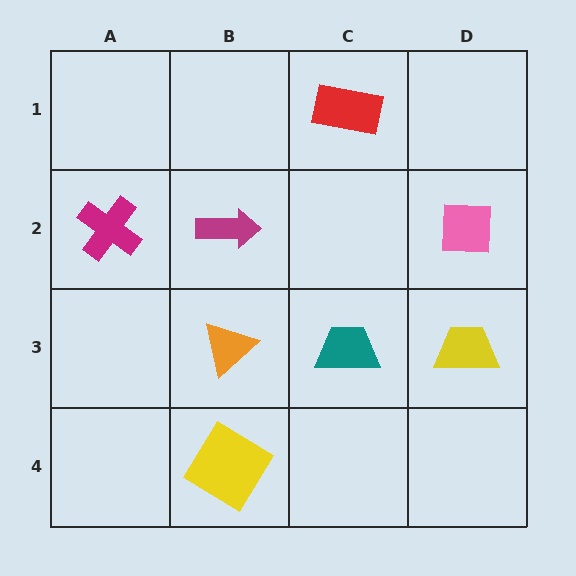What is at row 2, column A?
A magenta cross.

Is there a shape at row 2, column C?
No, that cell is empty.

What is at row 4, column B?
A yellow diamond.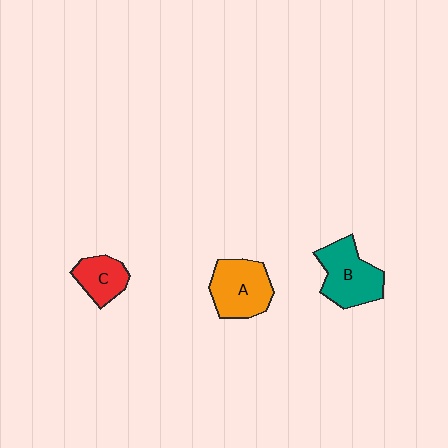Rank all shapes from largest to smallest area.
From largest to smallest: B (teal), A (orange), C (red).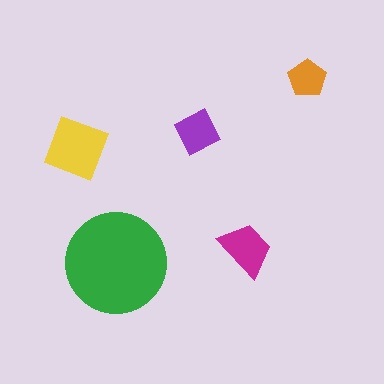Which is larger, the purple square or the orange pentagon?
The purple square.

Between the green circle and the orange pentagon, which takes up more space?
The green circle.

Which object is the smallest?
The orange pentagon.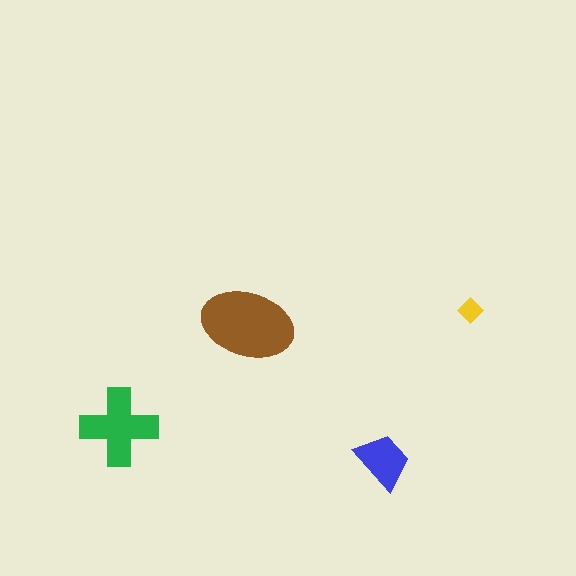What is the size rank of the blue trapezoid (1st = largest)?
3rd.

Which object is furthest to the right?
The yellow diamond is rightmost.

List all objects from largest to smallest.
The brown ellipse, the green cross, the blue trapezoid, the yellow diamond.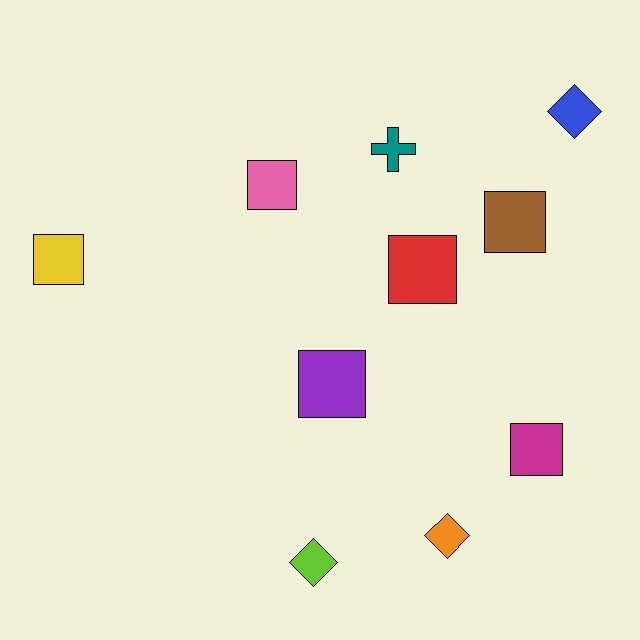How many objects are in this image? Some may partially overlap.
There are 10 objects.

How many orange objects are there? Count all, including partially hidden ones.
There is 1 orange object.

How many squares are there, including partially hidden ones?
There are 6 squares.